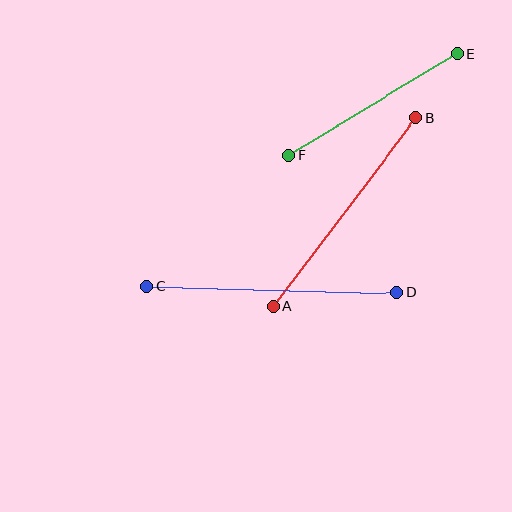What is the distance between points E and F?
The distance is approximately 197 pixels.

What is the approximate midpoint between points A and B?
The midpoint is at approximately (345, 212) pixels.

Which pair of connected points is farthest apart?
Points C and D are farthest apart.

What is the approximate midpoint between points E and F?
The midpoint is at approximately (373, 105) pixels.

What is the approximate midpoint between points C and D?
The midpoint is at approximately (272, 290) pixels.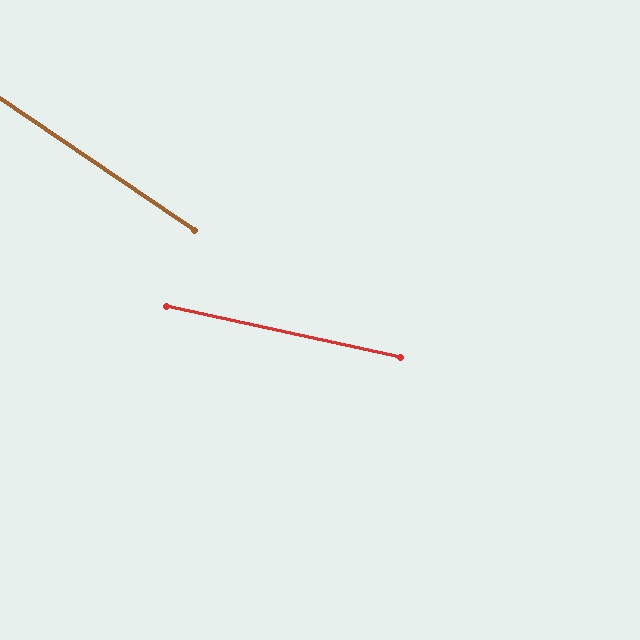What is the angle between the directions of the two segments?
Approximately 22 degrees.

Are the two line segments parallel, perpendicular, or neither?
Neither parallel nor perpendicular — they differ by about 22°.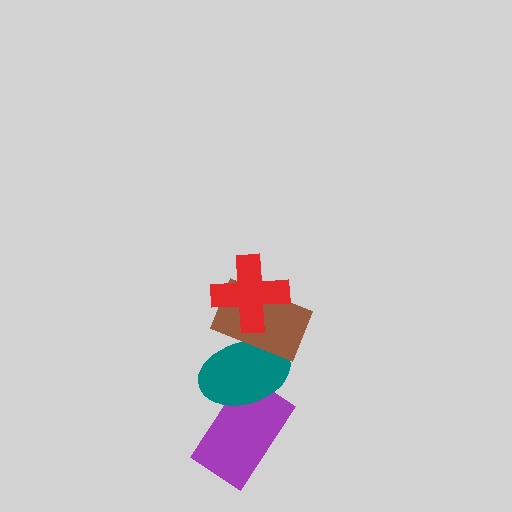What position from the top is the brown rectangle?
The brown rectangle is 2nd from the top.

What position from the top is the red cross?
The red cross is 1st from the top.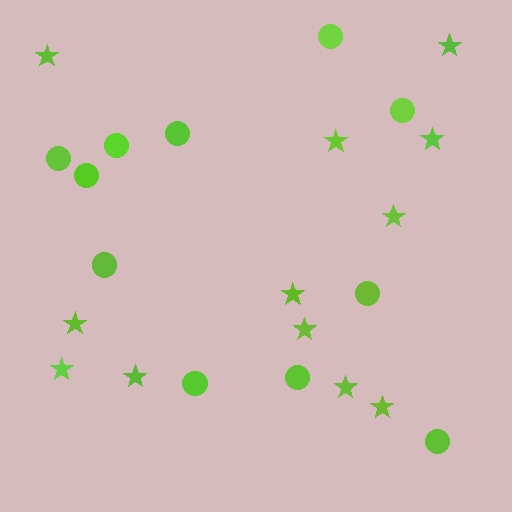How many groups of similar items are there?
There are 2 groups: one group of circles (11) and one group of stars (12).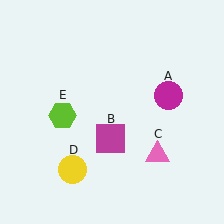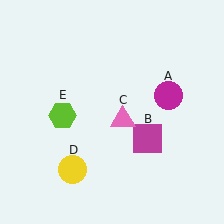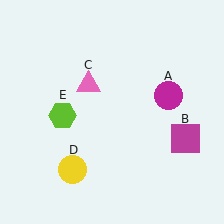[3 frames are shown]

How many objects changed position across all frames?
2 objects changed position: magenta square (object B), pink triangle (object C).